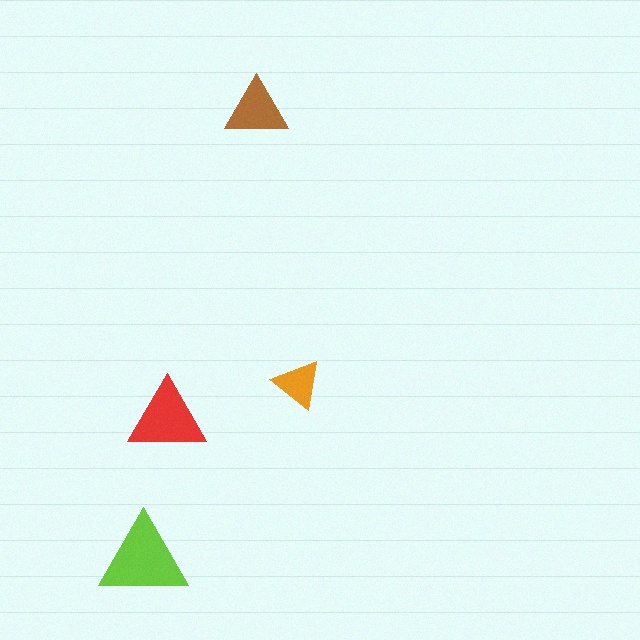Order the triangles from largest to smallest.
the lime one, the red one, the brown one, the orange one.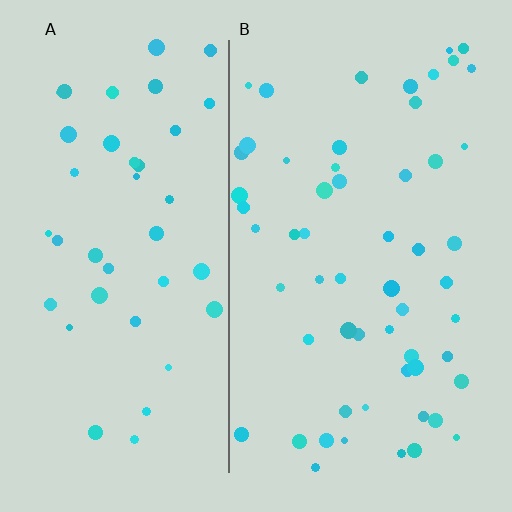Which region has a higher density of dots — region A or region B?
B (the right).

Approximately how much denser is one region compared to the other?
Approximately 1.4× — region B over region A.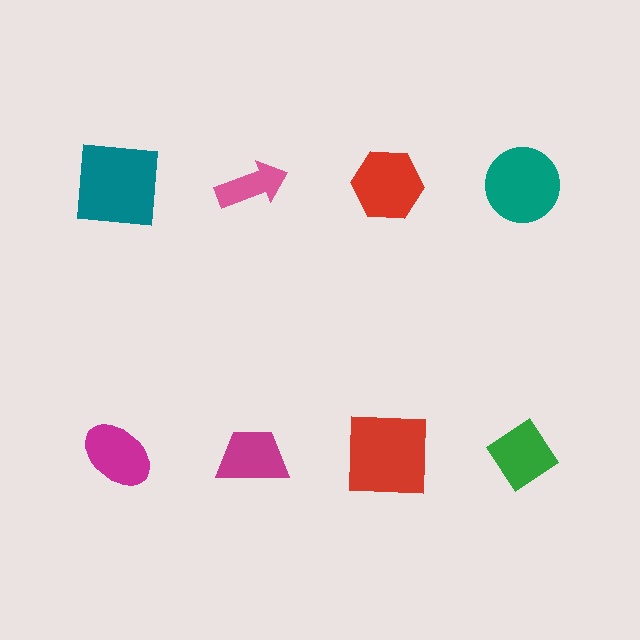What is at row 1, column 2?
A pink arrow.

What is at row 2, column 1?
A magenta ellipse.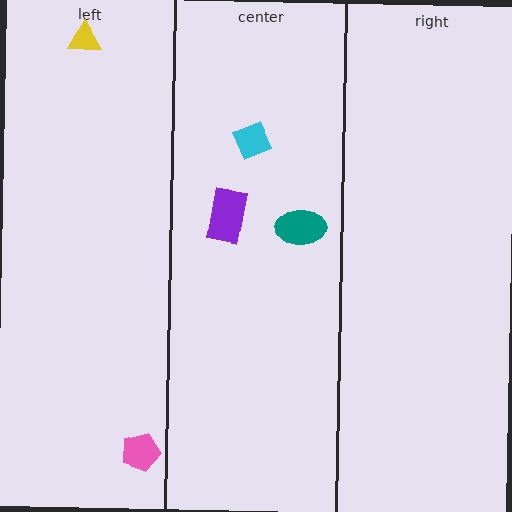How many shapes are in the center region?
3.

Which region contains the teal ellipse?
The center region.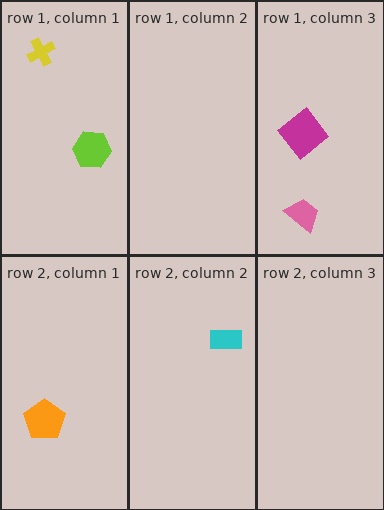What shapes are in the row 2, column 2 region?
The cyan rectangle.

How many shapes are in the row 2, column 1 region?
1.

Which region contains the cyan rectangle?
The row 2, column 2 region.